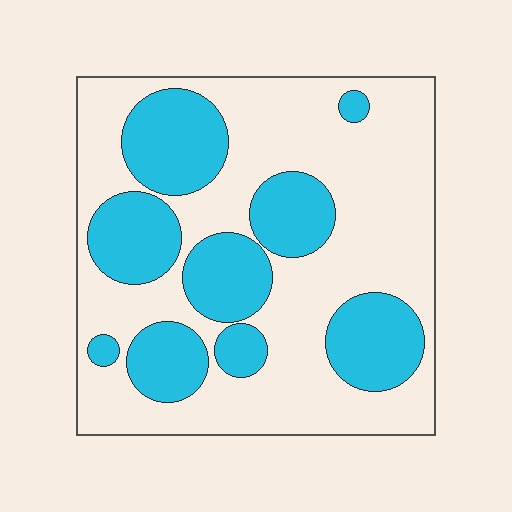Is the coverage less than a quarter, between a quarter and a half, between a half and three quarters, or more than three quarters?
Between a quarter and a half.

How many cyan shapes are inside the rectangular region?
9.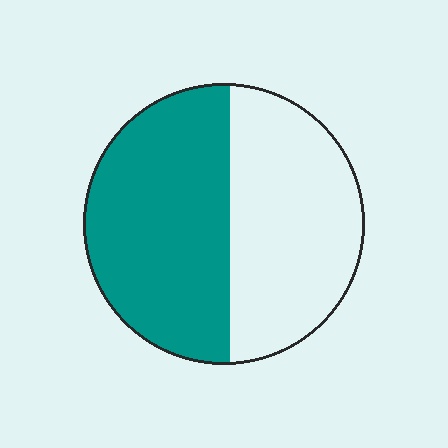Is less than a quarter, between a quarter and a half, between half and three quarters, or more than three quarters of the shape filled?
Between half and three quarters.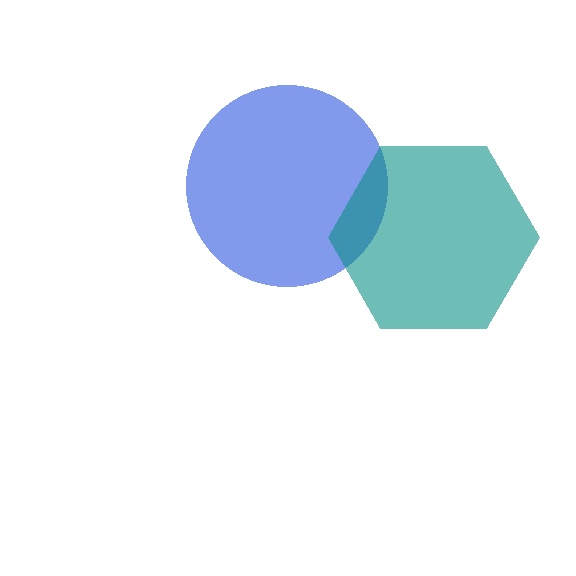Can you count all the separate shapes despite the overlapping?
Yes, there are 2 separate shapes.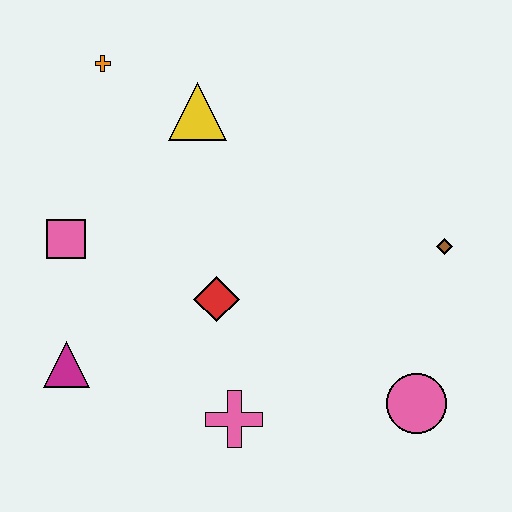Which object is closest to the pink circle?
The brown diamond is closest to the pink circle.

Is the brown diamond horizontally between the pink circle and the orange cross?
No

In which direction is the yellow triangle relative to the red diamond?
The yellow triangle is above the red diamond.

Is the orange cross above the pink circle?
Yes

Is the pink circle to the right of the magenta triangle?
Yes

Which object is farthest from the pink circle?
The orange cross is farthest from the pink circle.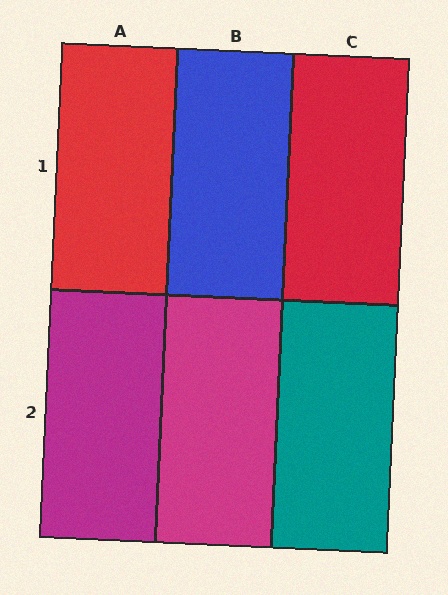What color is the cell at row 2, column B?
Magenta.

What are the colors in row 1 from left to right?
Red, blue, red.